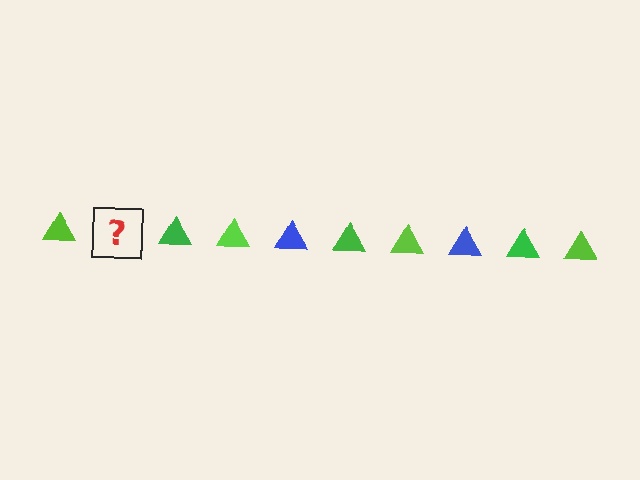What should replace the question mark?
The question mark should be replaced with a blue triangle.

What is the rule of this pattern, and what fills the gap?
The rule is that the pattern cycles through lime, blue, green triangles. The gap should be filled with a blue triangle.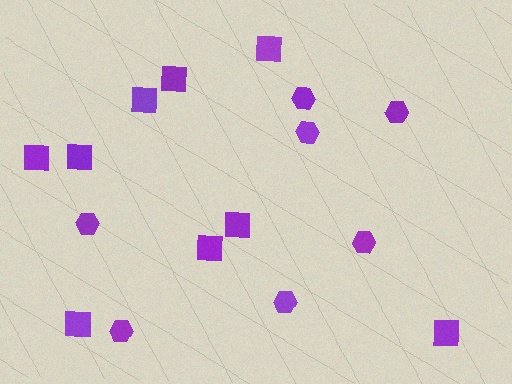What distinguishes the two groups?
There are 2 groups: one group of hexagons (7) and one group of squares (9).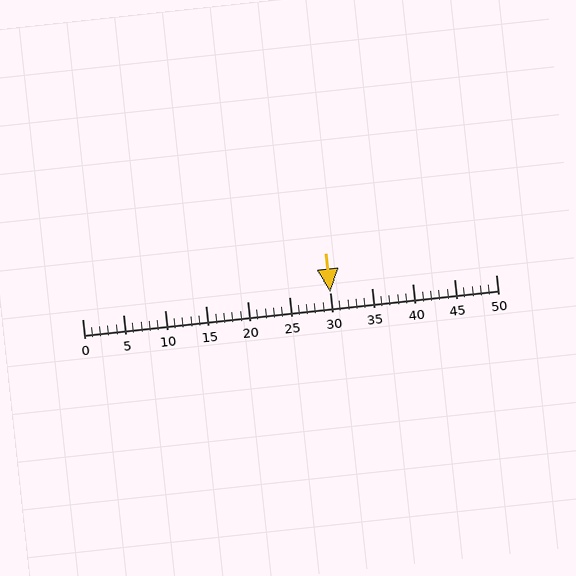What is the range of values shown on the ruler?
The ruler shows values from 0 to 50.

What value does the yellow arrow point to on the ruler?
The yellow arrow points to approximately 30.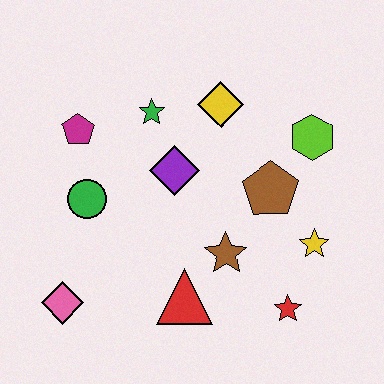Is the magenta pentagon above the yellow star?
Yes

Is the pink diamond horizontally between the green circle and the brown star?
No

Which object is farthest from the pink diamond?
The lime hexagon is farthest from the pink diamond.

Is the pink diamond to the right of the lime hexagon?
No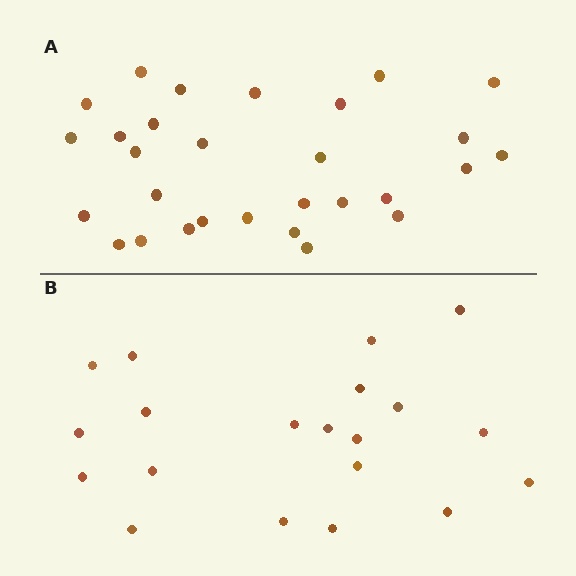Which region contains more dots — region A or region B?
Region A (the top region) has more dots.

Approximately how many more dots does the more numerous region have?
Region A has roughly 8 or so more dots than region B.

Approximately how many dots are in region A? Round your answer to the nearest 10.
About 30 dots. (The exact count is 29, which rounds to 30.)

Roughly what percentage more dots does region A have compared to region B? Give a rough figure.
About 45% more.